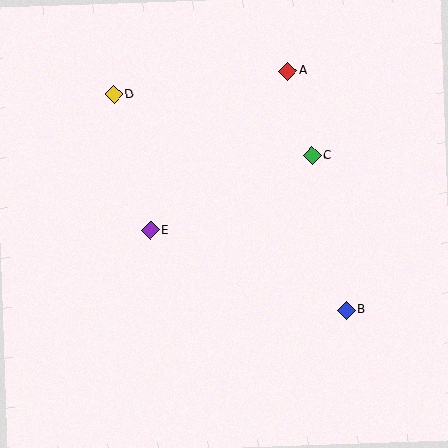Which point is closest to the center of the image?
Point E at (150, 230) is closest to the center.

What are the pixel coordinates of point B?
Point B is at (346, 310).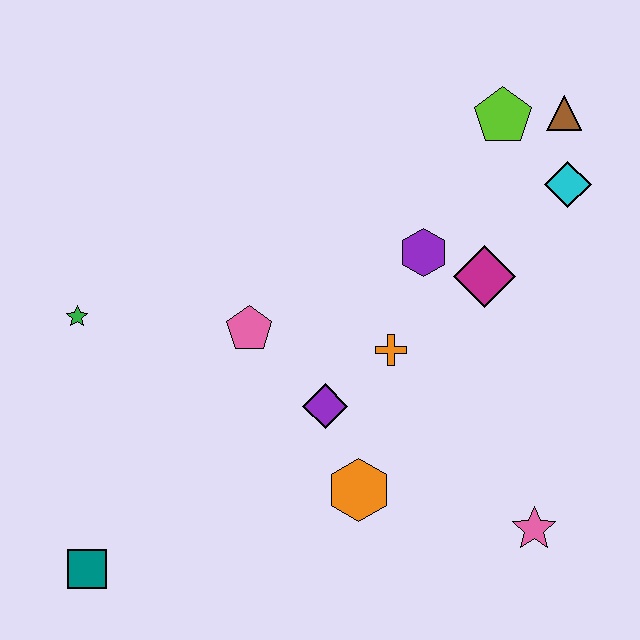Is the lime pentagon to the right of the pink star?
No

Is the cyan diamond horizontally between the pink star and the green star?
No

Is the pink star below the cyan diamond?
Yes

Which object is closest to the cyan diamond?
The brown triangle is closest to the cyan diamond.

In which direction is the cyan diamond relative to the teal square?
The cyan diamond is to the right of the teal square.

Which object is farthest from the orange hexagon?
The brown triangle is farthest from the orange hexagon.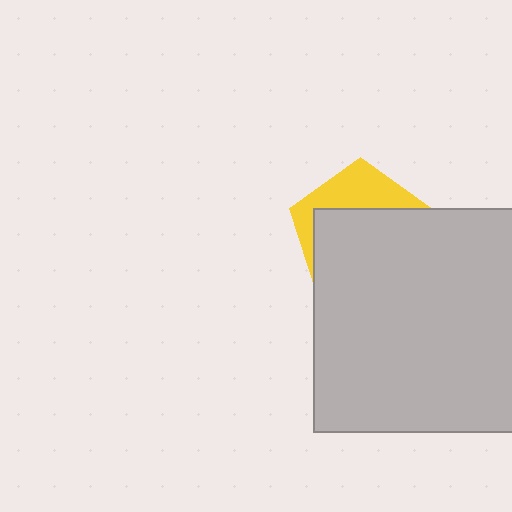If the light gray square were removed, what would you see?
You would see the complete yellow pentagon.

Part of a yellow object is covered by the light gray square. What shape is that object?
It is a pentagon.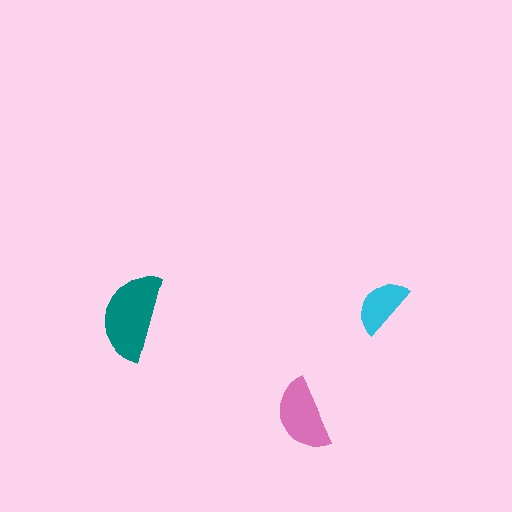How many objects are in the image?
There are 3 objects in the image.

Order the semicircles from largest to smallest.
the teal one, the pink one, the cyan one.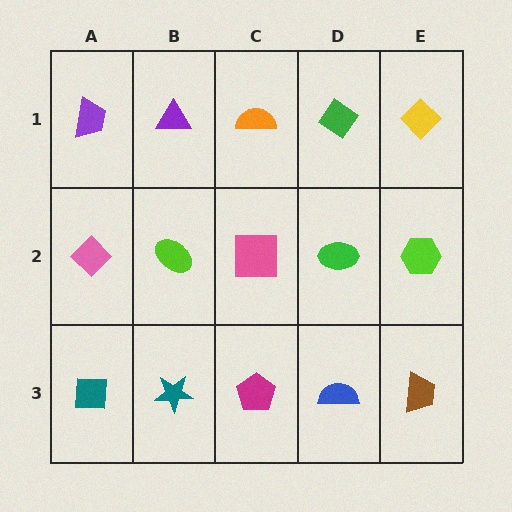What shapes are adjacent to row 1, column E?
A lime hexagon (row 2, column E), a green diamond (row 1, column D).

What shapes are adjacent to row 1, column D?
A green ellipse (row 2, column D), an orange semicircle (row 1, column C), a yellow diamond (row 1, column E).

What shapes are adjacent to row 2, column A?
A purple trapezoid (row 1, column A), a teal square (row 3, column A), a lime ellipse (row 2, column B).